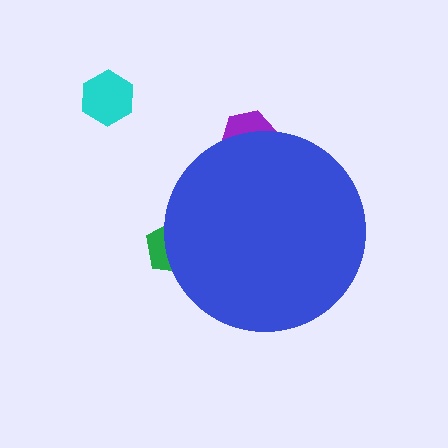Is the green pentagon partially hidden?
Yes, the green pentagon is partially hidden behind the blue circle.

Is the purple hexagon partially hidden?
Yes, the purple hexagon is partially hidden behind the blue circle.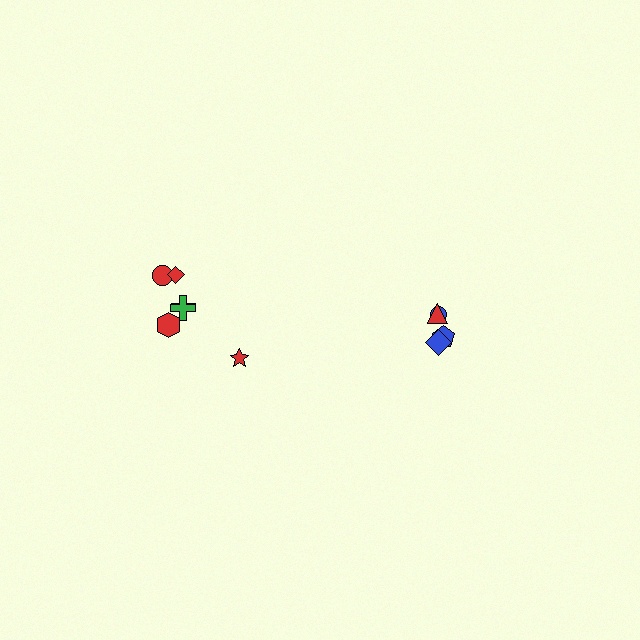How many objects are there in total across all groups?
There are 10 objects.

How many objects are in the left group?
There are 6 objects.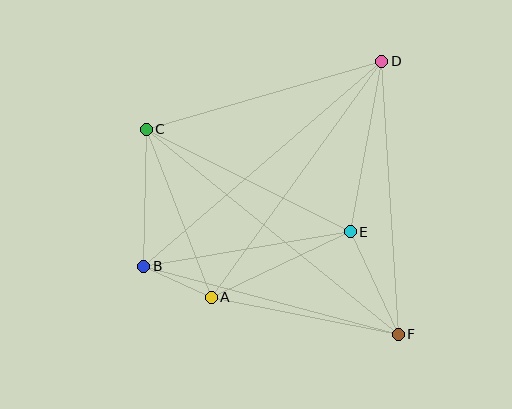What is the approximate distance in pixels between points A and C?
The distance between A and C is approximately 180 pixels.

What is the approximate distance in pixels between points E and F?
The distance between E and F is approximately 113 pixels.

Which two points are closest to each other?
Points A and B are closest to each other.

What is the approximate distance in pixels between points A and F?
The distance between A and F is approximately 191 pixels.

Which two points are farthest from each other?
Points C and F are farthest from each other.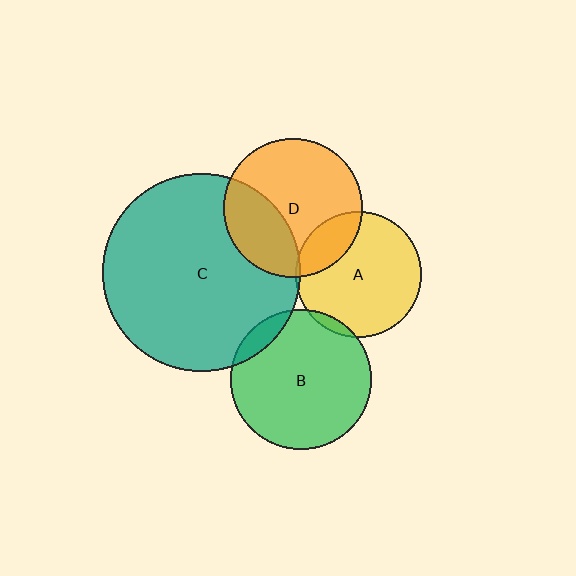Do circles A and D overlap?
Yes.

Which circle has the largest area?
Circle C (teal).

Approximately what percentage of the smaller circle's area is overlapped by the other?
Approximately 20%.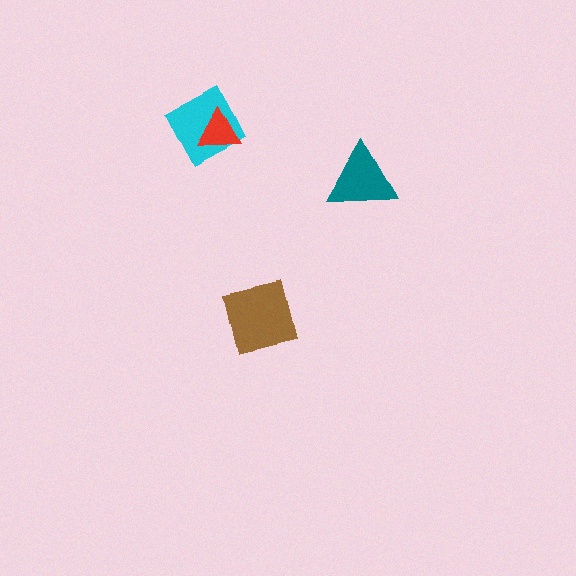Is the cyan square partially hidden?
Yes, it is partially covered by another shape.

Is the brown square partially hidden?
No, no other shape covers it.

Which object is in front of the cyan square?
The red triangle is in front of the cyan square.